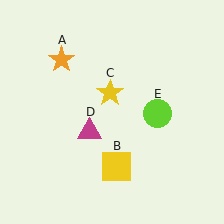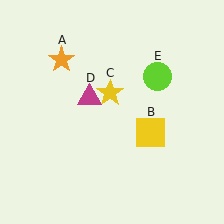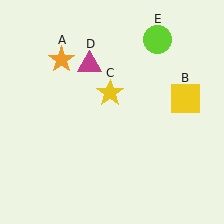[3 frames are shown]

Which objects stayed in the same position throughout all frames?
Orange star (object A) and yellow star (object C) remained stationary.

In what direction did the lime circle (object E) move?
The lime circle (object E) moved up.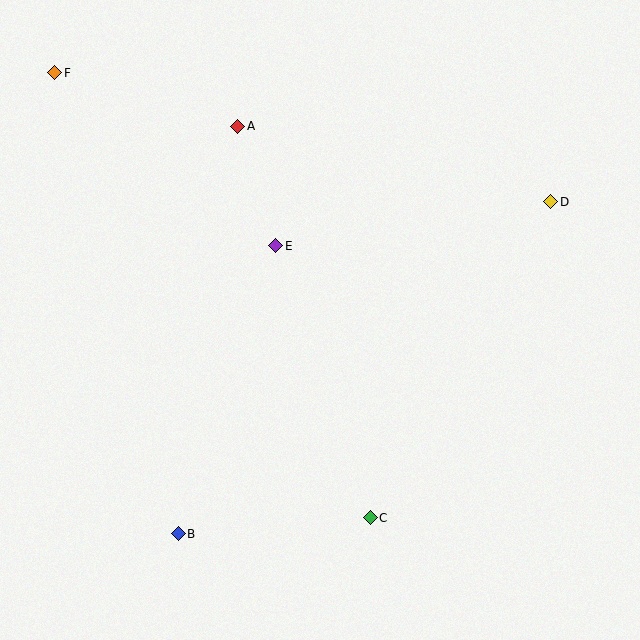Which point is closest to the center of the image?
Point E at (276, 246) is closest to the center.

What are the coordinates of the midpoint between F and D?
The midpoint between F and D is at (303, 137).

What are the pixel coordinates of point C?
Point C is at (370, 518).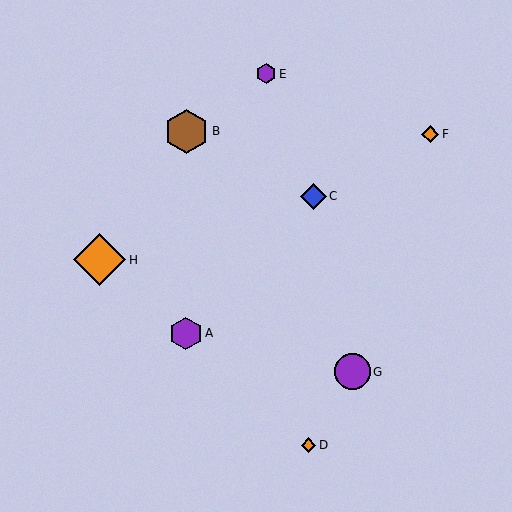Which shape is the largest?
The orange diamond (labeled H) is the largest.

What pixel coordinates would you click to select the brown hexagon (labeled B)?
Click at (187, 131) to select the brown hexagon B.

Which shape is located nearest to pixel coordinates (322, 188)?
The blue diamond (labeled C) at (313, 196) is nearest to that location.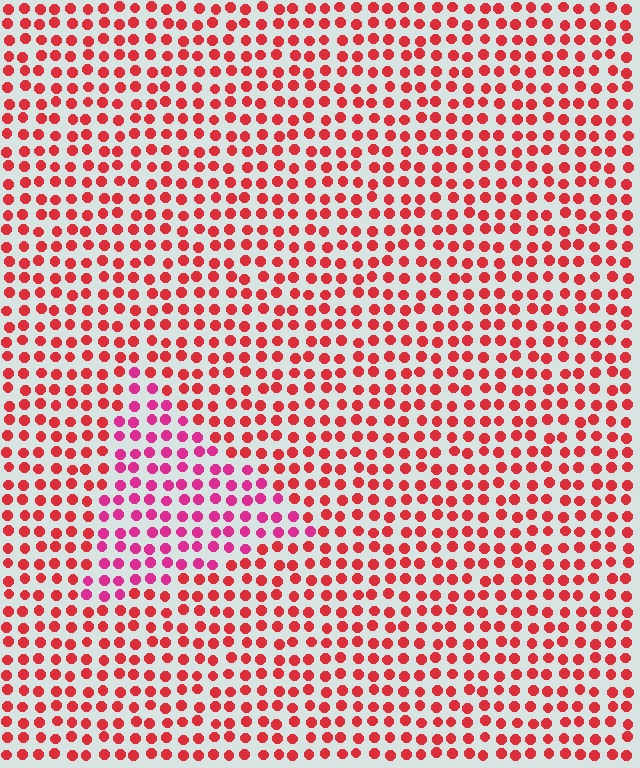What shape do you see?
I see a triangle.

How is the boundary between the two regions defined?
The boundary is defined purely by a slight shift in hue (about 31 degrees). Spacing, size, and orientation are identical on both sides.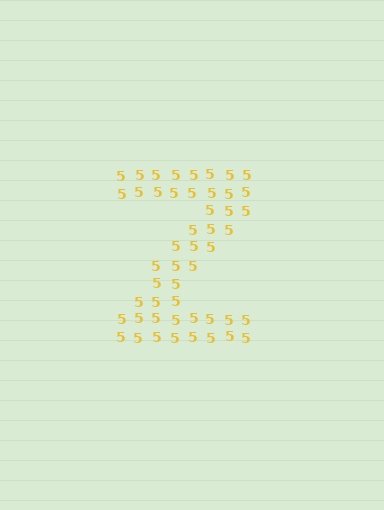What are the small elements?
The small elements are digit 5's.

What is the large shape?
The large shape is the letter Z.